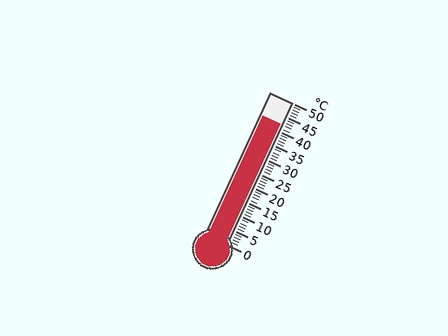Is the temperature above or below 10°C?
The temperature is above 10°C.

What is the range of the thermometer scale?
The thermometer scale ranges from 0°C to 50°C.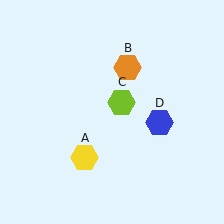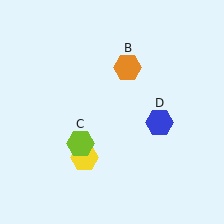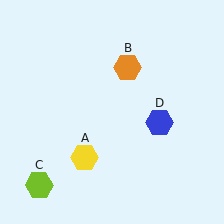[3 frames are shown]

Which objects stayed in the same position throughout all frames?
Yellow hexagon (object A) and orange hexagon (object B) and blue hexagon (object D) remained stationary.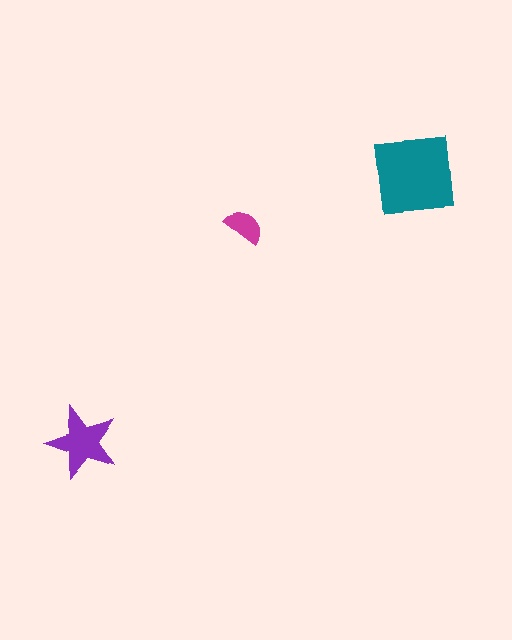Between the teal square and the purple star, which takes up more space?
The teal square.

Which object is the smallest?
The magenta semicircle.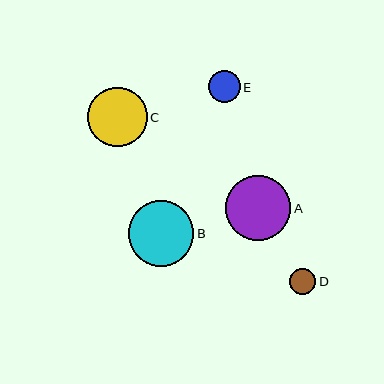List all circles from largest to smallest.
From largest to smallest: B, A, C, E, D.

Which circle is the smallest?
Circle D is the smallest with a size of approximately 26 pixels.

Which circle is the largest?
Circle B is the largest with a size of approximately 66 pixels.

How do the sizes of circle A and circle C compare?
Circle A and circle C are approximately the same size.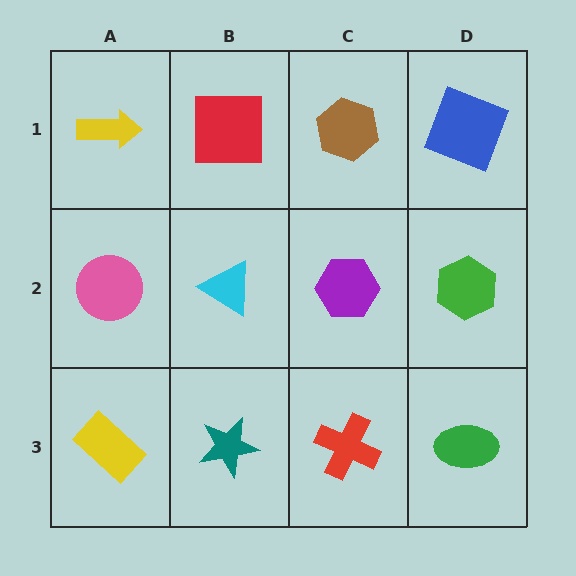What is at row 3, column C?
A red cross.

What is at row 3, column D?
A green ellipse.